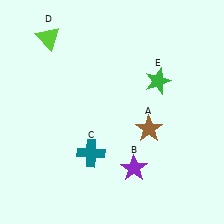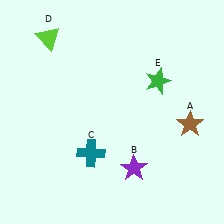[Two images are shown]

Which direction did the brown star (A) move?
The brown star (A) moved right.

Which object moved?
The brown star (A) moved right.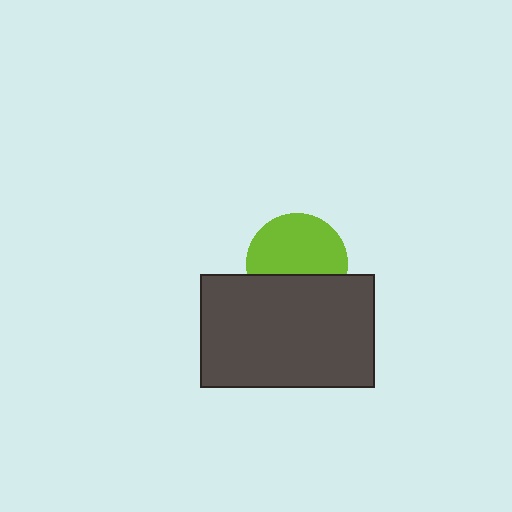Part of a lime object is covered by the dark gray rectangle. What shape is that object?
It is a circle.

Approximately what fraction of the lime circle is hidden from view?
Roughly 38% of the lime circle is hidden behind the dark gray rectangle.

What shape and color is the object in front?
The object in front is a dark gray rectangle.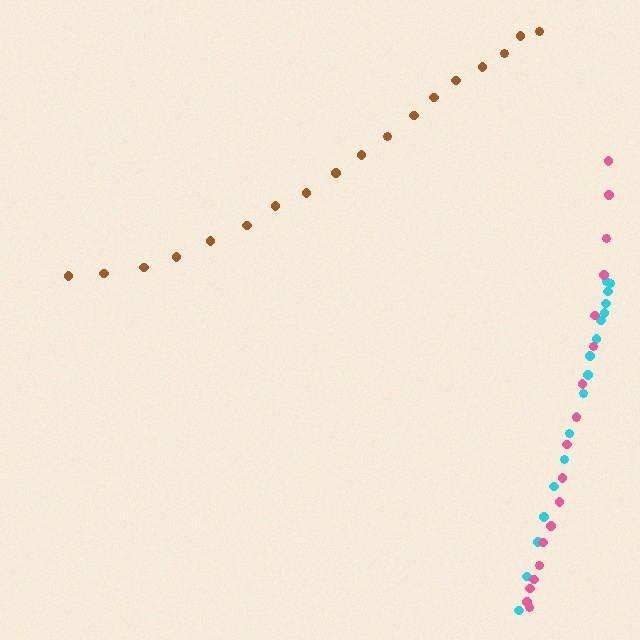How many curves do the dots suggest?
There are 3 distinct paths.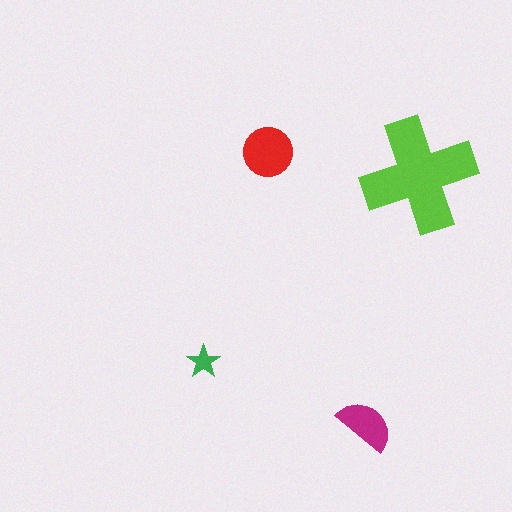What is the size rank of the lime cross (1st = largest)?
1st.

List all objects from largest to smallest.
The lime cross, the red circle, the magenta semicircle, the green star.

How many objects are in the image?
There are 4 objects in the image.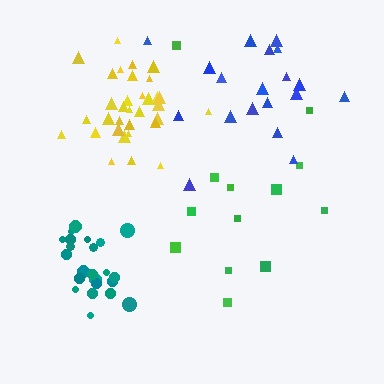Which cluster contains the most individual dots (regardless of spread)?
Yellow (34).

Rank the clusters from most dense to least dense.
yellow, teal, blue, green.